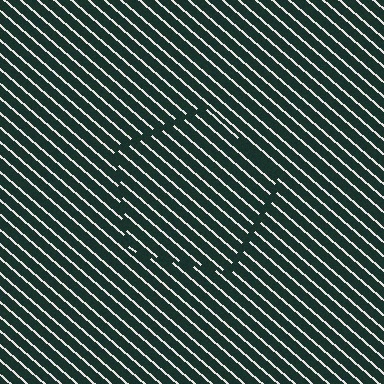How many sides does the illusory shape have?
5 sides — the line-ends trace a pentagon.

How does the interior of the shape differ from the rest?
The interior of the shape contains the same grating, shifted by half a period — the contour is defined by the phase discontinuity where line-ends from the inner and outer gratings abut.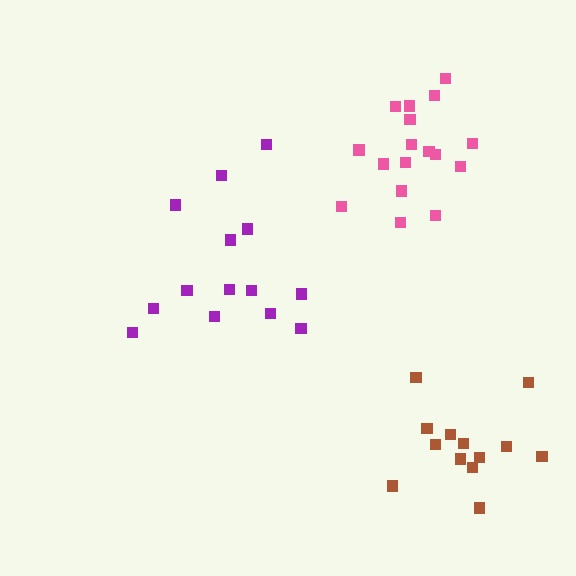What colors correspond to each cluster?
The clusters are colored: pink, purple, brown.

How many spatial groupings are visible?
There are 3 spatial groupings.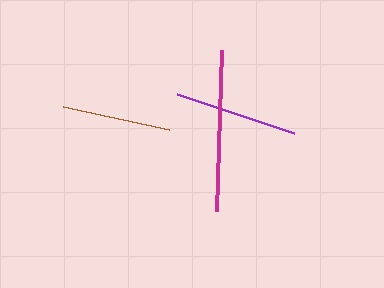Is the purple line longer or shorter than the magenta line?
The magenta line is longer than the purple line.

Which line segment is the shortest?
The brown line is the shortest at approximately 109 pixels.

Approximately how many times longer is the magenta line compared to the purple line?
The magenta line is approximately 1.3 times the length of the purple line.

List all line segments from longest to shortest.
From longest to shortest: magenta, purple, brown.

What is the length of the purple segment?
The purple segment is approximately 124 pixels long.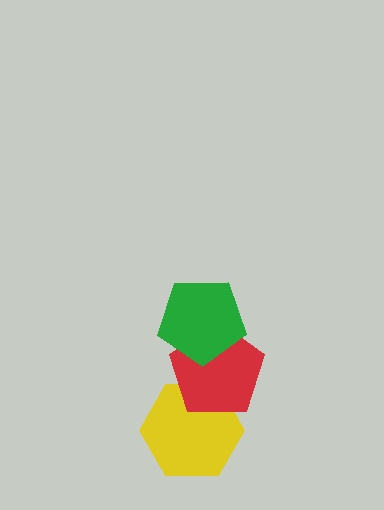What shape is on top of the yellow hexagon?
The red pentagon is on top of the yellow hexagon.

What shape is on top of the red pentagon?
The green pentagon is on top of the red pentagon.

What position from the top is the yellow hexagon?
The yellow hexagon is 3rd from the top.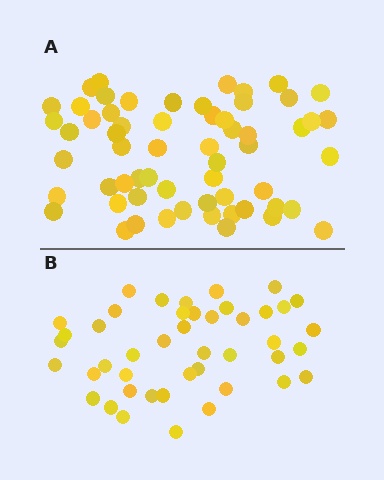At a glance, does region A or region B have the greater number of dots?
Region A (the top region) has more dots.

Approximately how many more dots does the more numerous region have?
Region A has approximately 15 more dots than region B.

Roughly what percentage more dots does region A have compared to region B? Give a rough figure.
About 35% more.